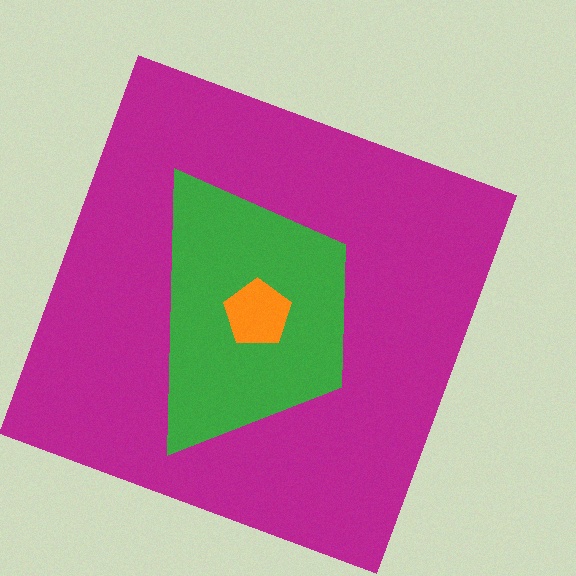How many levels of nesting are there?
3.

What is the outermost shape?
The magenta square.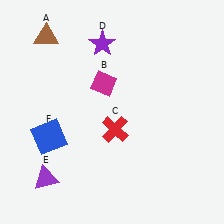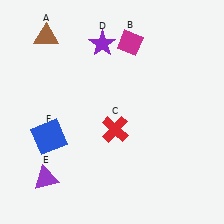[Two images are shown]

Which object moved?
The magenta diamond (B) moved up.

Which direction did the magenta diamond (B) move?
The magenta diamond (B) moved up.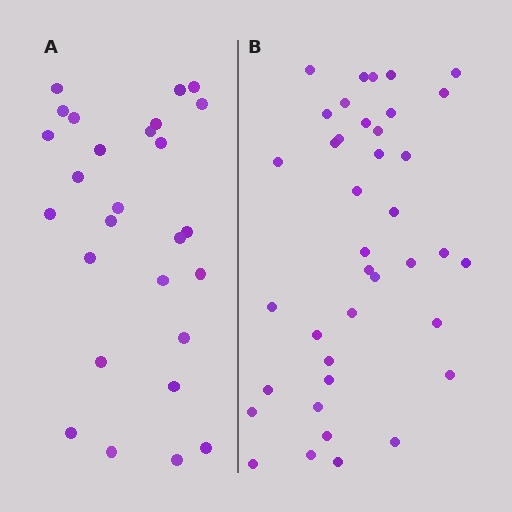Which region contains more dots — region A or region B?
Region B (the right region) has more dots.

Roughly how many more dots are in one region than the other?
Region B has roughly 12 or so more dots than region A.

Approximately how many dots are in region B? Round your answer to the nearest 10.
About 40 dots. (The exact count is 39, which rounds to 40.)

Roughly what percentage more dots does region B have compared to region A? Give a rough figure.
About 45% more.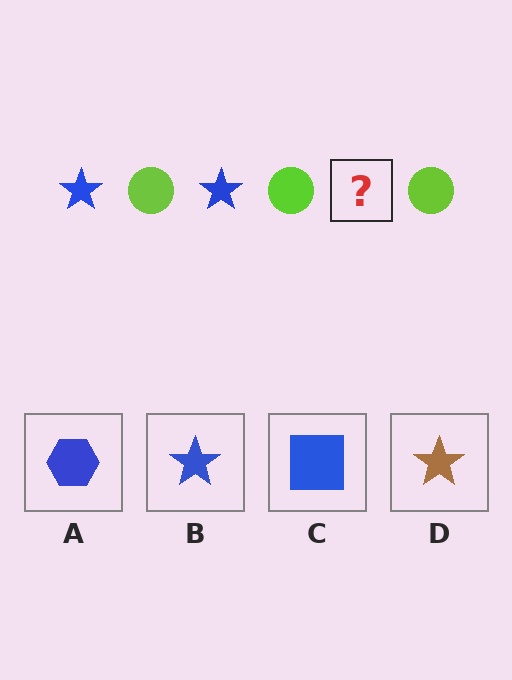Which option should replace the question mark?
Option B.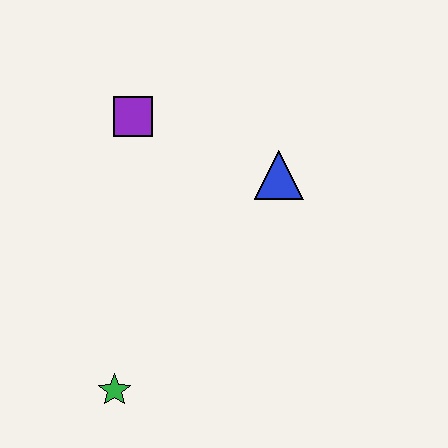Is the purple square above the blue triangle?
Yes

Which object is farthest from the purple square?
The green star is farthest from the purple square.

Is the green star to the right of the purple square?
No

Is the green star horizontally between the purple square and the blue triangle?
No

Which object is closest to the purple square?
The blue triangle is closest to the purple square.